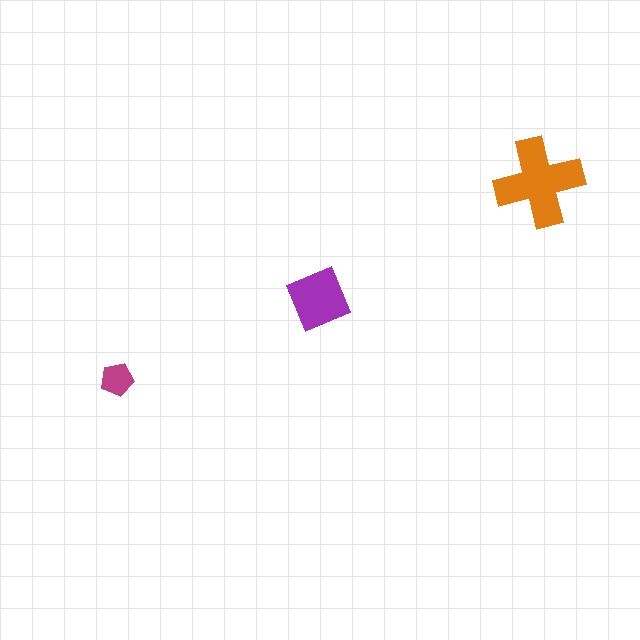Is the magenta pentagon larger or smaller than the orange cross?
Smaller.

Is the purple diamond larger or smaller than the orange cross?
Smaller.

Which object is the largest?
The orange cross.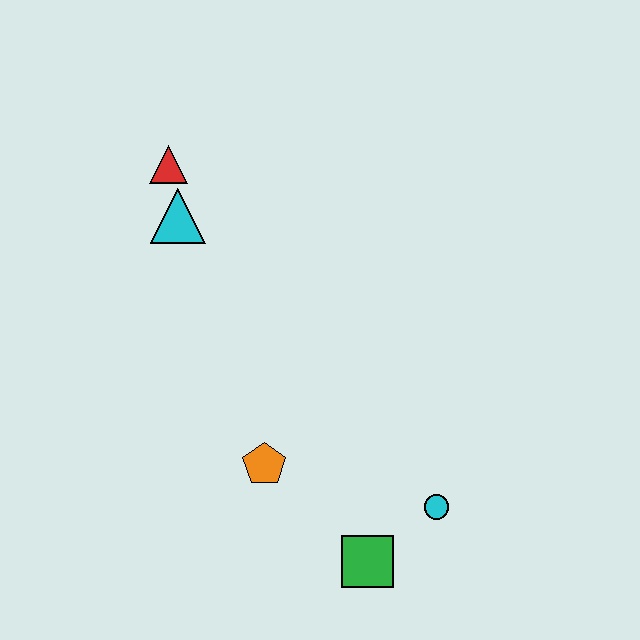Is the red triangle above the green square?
Yes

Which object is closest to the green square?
The cyan circle is closest to the green square.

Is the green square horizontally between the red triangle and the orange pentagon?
No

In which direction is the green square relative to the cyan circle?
The green square is to the left of the cyan circle.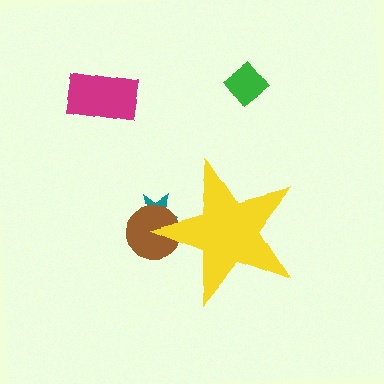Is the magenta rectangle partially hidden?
No, the magenta rectangle is fully visible.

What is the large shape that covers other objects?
A yellow star.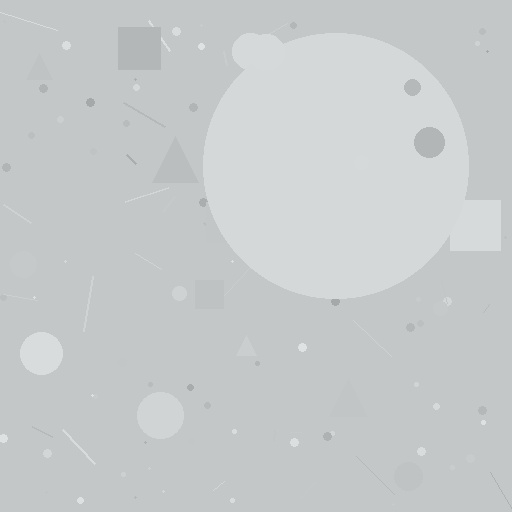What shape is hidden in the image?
A circle is hidden in the image.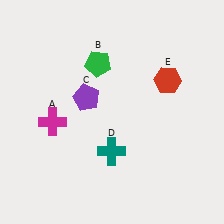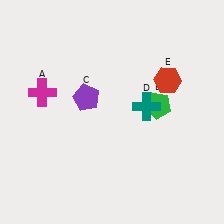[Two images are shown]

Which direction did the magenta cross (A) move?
The magenta cross (A) moved up.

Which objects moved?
The objects that moved are: the magenta cross (A), the green pentagon (B), the teal cross (D).